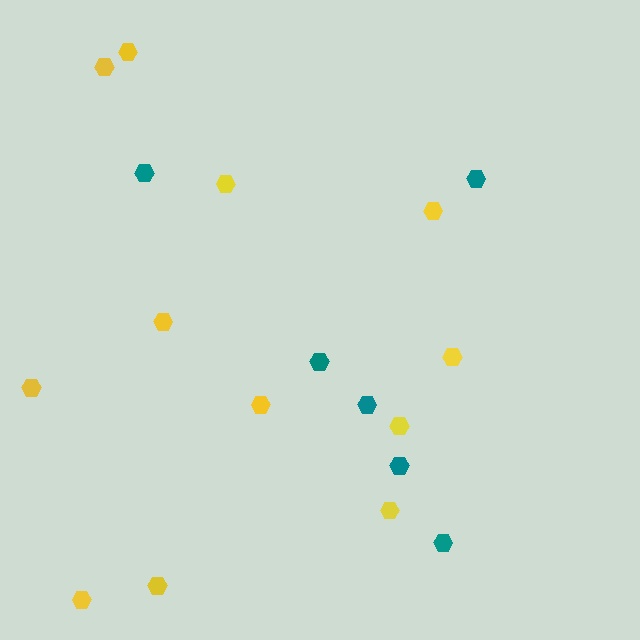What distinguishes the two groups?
There are 2 groups: one group of yellow hexagons (12) and one group of teal hexagons (6).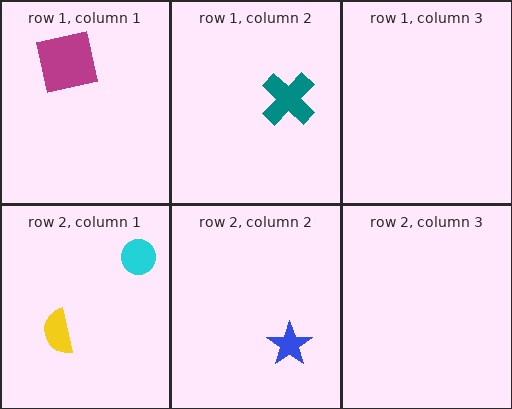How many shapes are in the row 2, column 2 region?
1.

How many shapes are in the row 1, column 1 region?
1.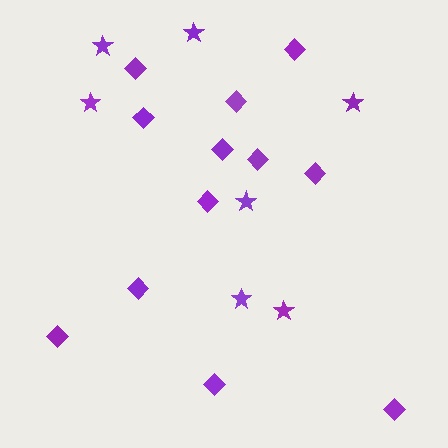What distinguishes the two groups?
There are 2 groups: one group of diamonds (12) and one group of stars (7).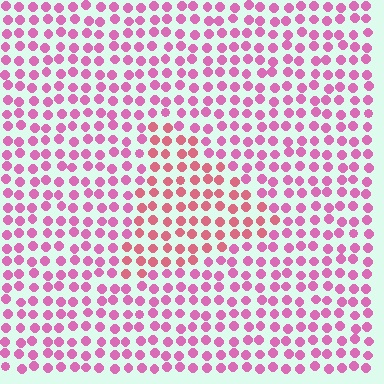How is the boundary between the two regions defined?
The boundary is defined purely by a slight shift in hue (about 27 degrees). Spacing, size, and orientation are identical on both sides.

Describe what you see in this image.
The image is filled with small pink elements in a uniform arrangement. A triangle-shaped region is visible where the elements are tinted to a slightly different hue, forming a subtle color boundary.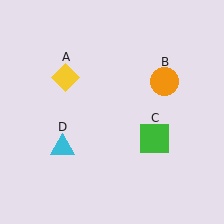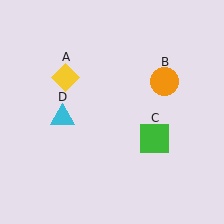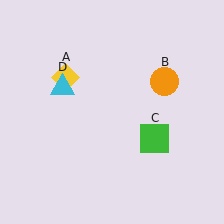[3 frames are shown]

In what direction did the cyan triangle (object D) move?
The cyan triangle (object D) moved up.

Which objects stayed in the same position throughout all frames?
Yellow diamond (object A) and orange circle (object B) and green square (object C) remained stationary.